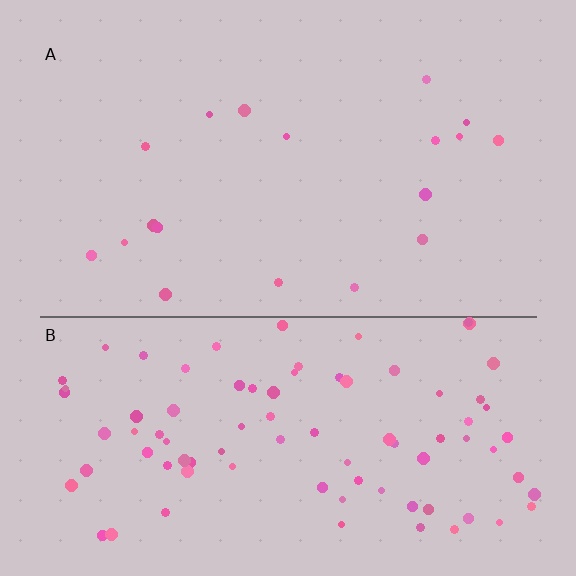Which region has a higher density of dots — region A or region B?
B (the bottom).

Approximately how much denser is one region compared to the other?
Approximately 4.8× — region B over region A.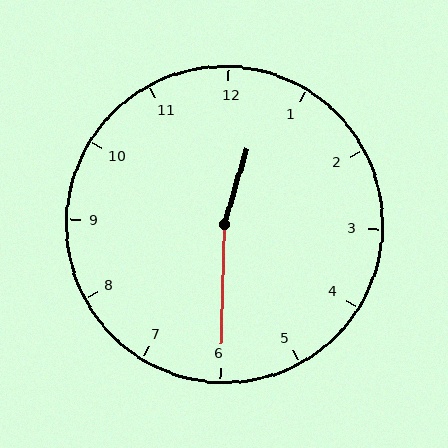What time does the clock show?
12:30.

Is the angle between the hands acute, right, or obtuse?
It is obtuse.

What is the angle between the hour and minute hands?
Approximately 165 degrees.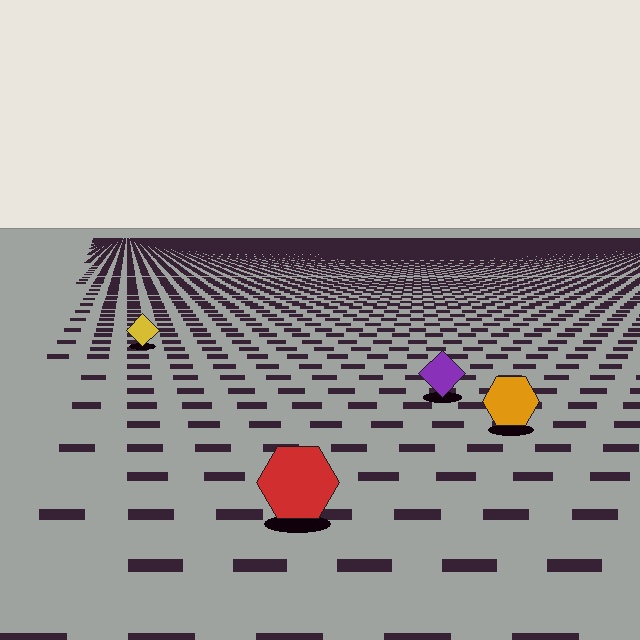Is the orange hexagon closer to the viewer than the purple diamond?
Yes. The orange hexagon is closer — you can tell from the texture gradient: the ground texture is coarser near it.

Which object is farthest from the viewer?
The yellow diamond is farthest from the viewer. It appears smaller and the ground texture around it is denser.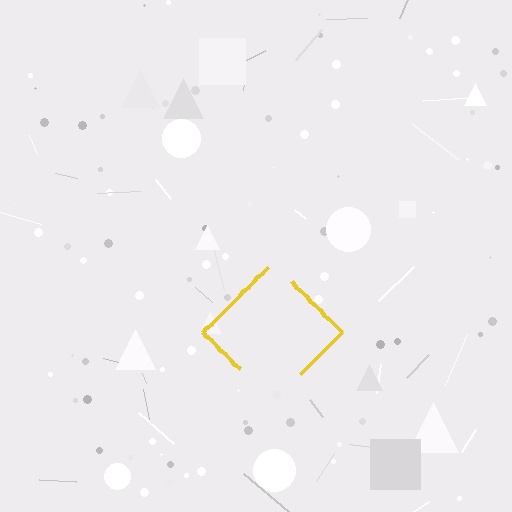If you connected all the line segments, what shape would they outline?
They would outline a diamond.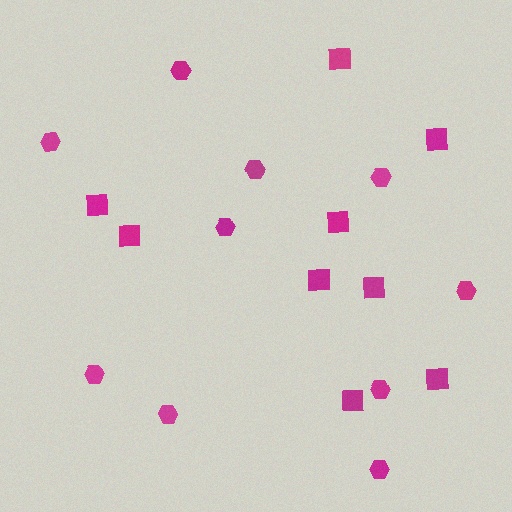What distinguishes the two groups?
There are 2 groups: one group of hexagons (10) and one group of squares (9).